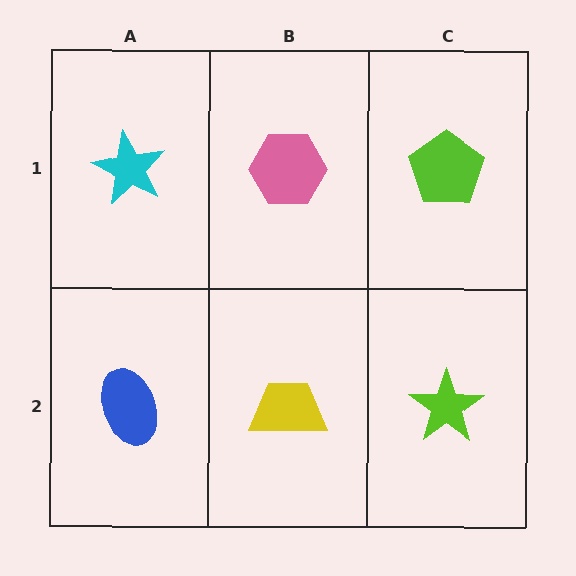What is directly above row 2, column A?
A cyan star.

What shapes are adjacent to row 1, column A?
A blue ellipse (row 2, column A), a pink hexagon (row 1, column B).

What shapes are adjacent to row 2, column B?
A pink hexagon (row 1, column B), a blue ellipse (row 2, column A), a lime star (row 2, column C).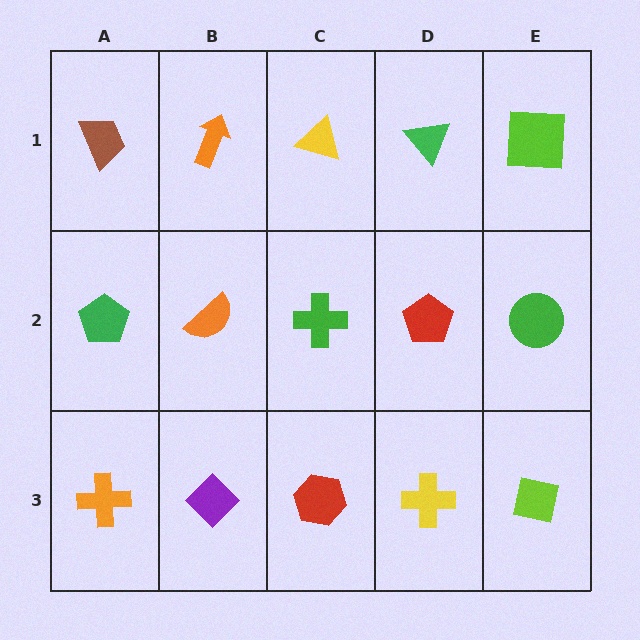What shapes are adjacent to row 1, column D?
A red pentagon (row 2, column D), a yellow triangle (row 1, column C), a lime square (row 1, column E).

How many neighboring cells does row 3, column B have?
3.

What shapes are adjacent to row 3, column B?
An orange semicircle (row 2, column B), an orange cross (row 3, column A), a red hexagon (row 3, column C).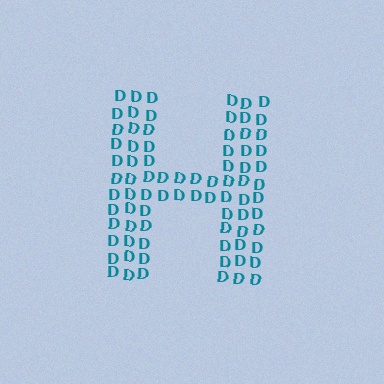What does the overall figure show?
The overall figure shows the letter H.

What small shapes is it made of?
It is made of small letter D's.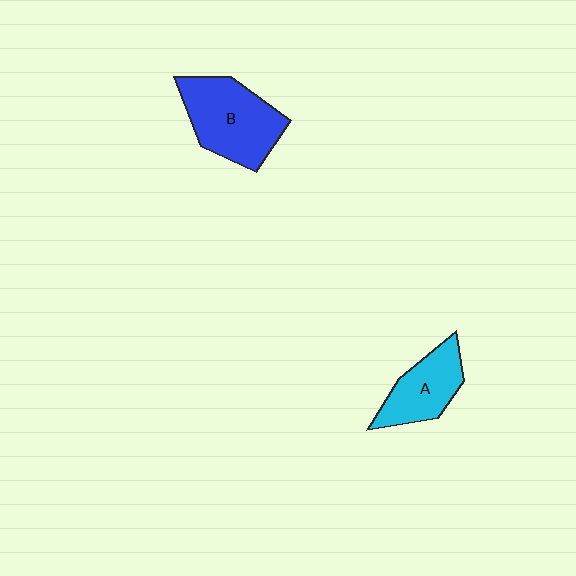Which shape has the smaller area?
Shape A (cyan).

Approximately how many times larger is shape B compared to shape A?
Approximately 1.4 times.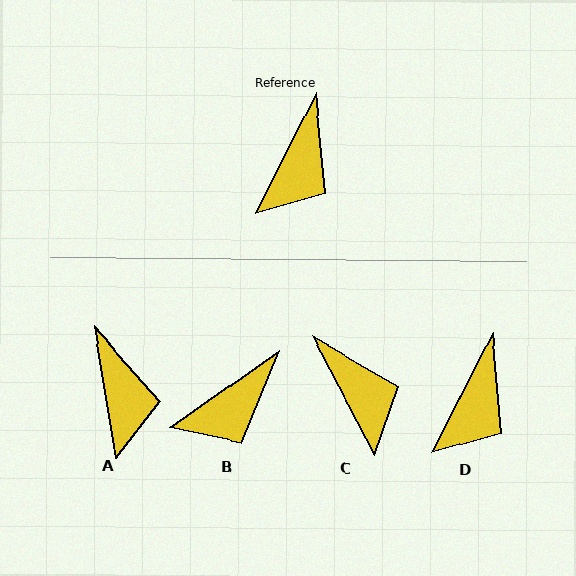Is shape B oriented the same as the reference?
No, it is off by about 28 degrees.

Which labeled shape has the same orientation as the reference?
D.